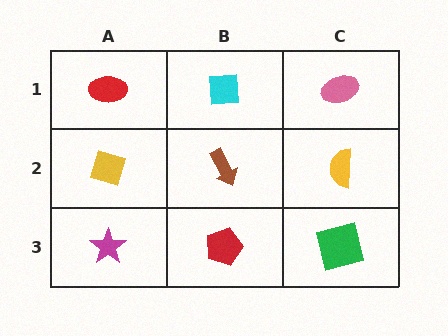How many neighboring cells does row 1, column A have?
2.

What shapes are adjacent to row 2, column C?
A pink ellipse (row 1, column C), a green square (row 3, column C), a brown arrow (row 2, column B).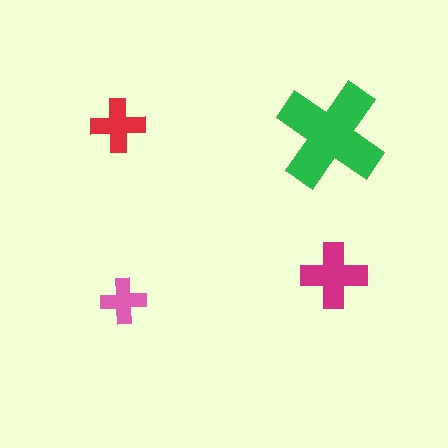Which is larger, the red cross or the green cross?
The green one.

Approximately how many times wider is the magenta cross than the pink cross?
About 1.5 times wider.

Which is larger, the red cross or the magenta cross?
The magenta one.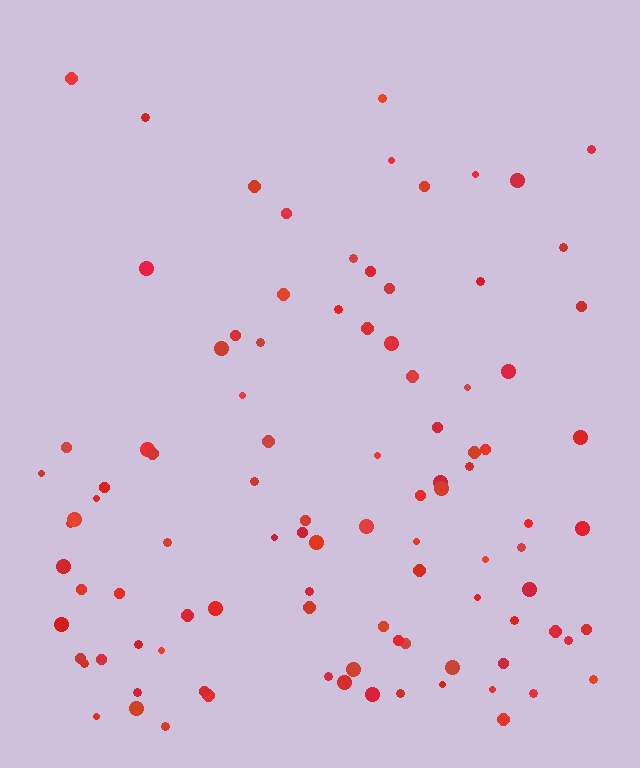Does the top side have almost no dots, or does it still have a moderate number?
Still a moderate number, just noticeably fewer than the bottom.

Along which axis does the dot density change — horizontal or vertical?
Vertical.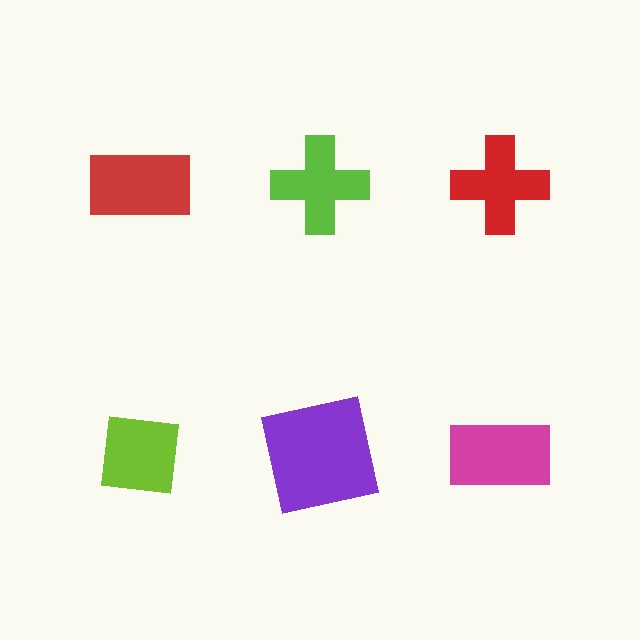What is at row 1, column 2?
A lime cross.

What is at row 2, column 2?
A purple square.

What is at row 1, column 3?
A red cross.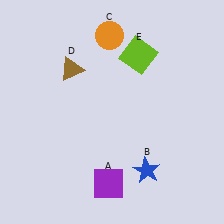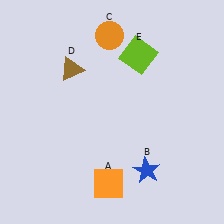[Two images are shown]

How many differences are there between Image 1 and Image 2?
There is 1 difference between the two images.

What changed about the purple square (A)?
In Image 1, A is purple. In Image 2, it changed to orange.